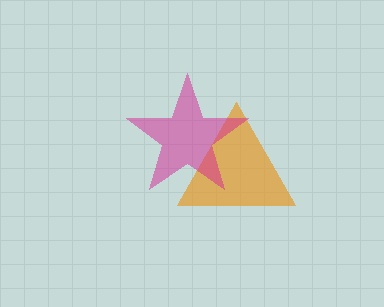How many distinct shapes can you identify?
There are 2 distinct shapes: an orange triangle, a magenta star.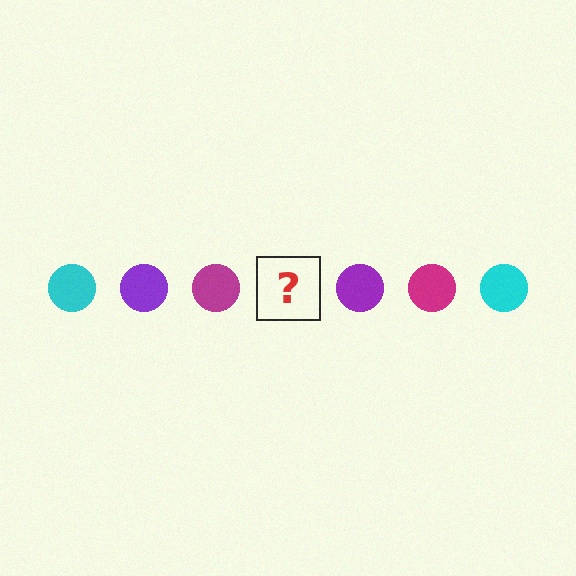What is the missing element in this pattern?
The missing element is a cyan circle.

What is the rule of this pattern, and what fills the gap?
The rule is that the pattern cycles through cyan, purple, magenta circles. The gap should be filled with a cyan circle.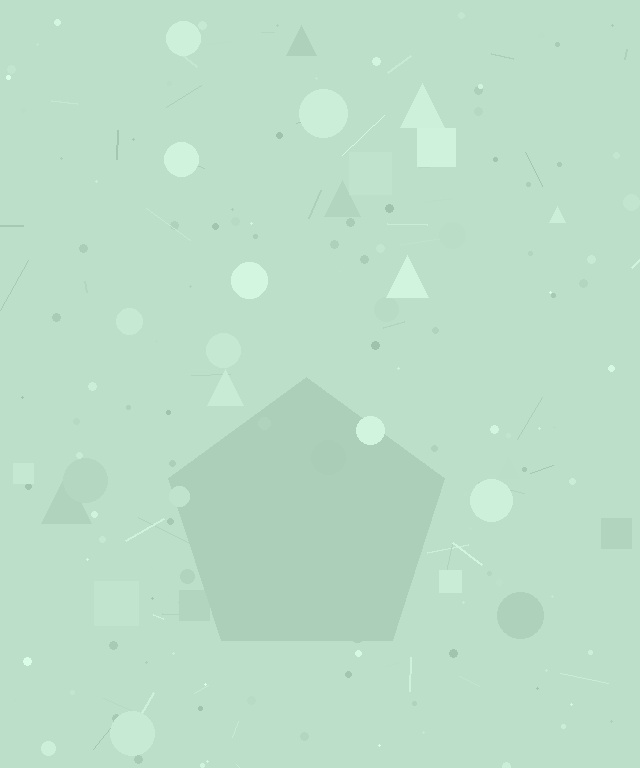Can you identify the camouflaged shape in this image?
The camouflaged shape is a pentagon.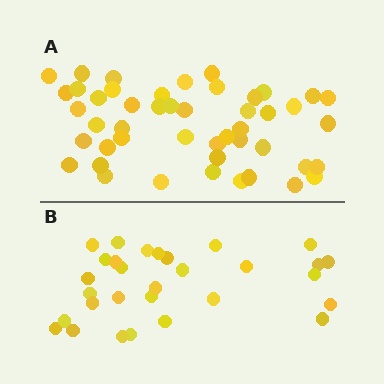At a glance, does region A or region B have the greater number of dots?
Region A (the top region) has more dots.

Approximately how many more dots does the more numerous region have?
Region A has approximately 15 more dots than region B.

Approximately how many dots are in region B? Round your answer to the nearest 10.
About 30 dots.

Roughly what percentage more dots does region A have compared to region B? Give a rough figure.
About 55% more.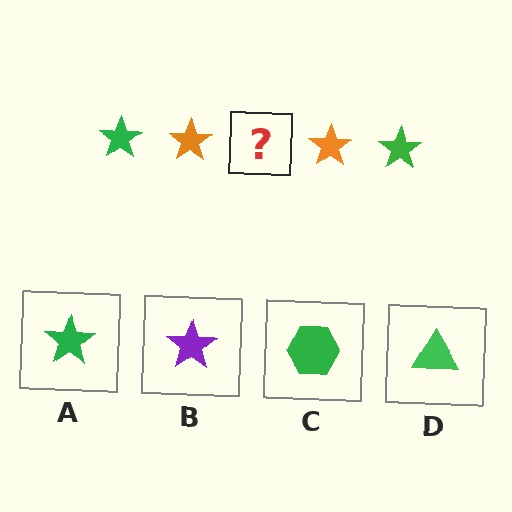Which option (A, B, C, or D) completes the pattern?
A.